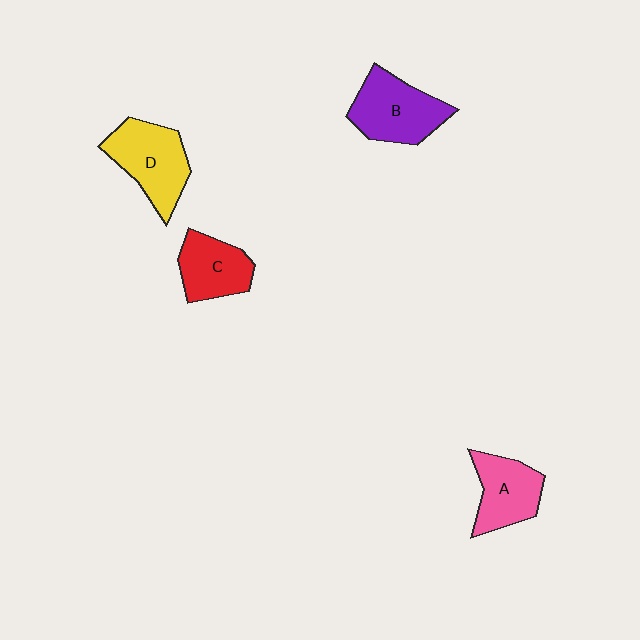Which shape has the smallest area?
Shape C (red).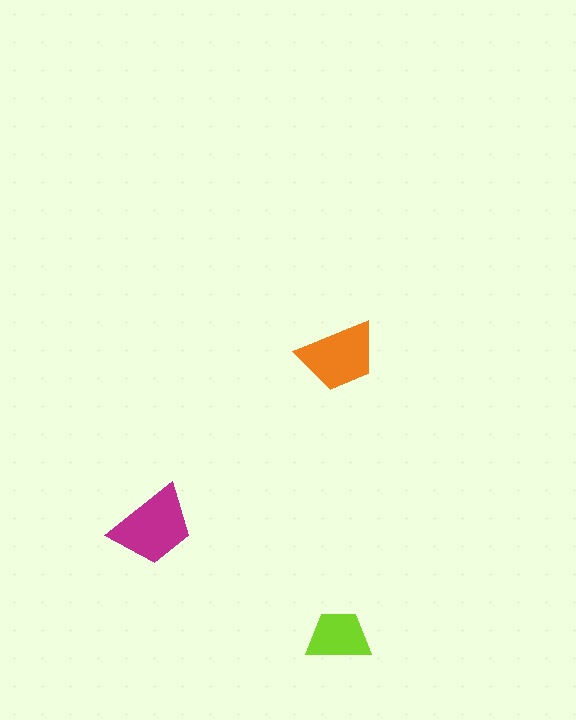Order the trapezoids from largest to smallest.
the magenta one, the orange one, the lime one.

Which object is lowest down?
The lime trapezoid is bottommost.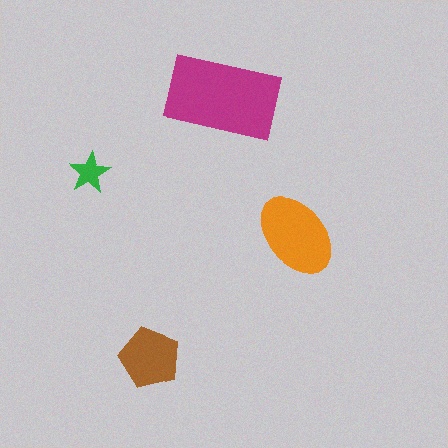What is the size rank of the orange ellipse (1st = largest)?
2nd.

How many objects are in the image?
There are 4 objects in the image.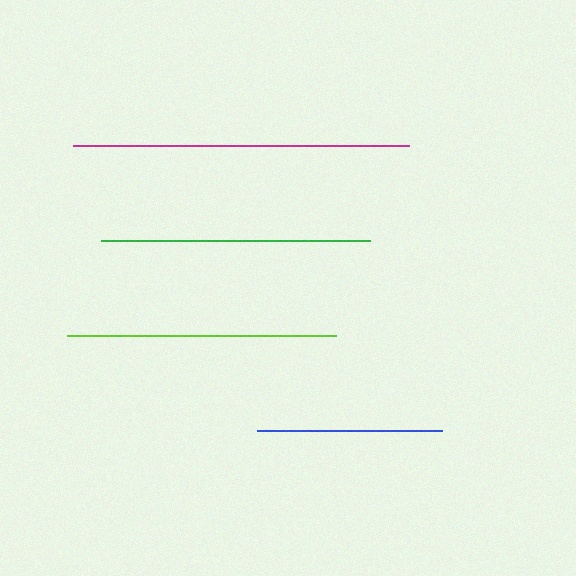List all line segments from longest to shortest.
From longest to shortest: magenta, green, lime, blue.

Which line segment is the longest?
The magenta line is the longest at approximately 336 pixels.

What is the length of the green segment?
The green segment is approximately 270 pixels long.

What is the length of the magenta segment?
The magenta segment is approximately 336 pixels long.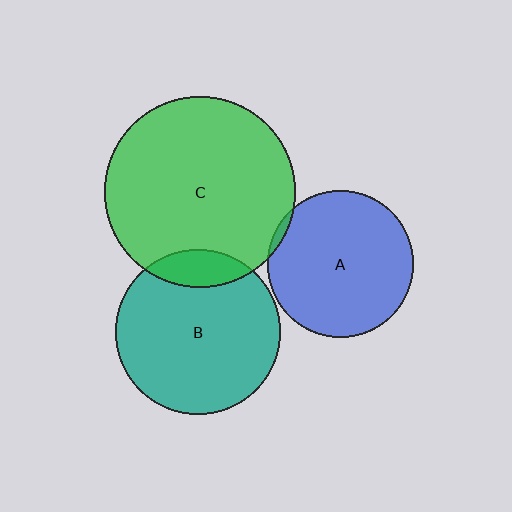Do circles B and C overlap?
Yes.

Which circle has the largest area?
Circle C (green).